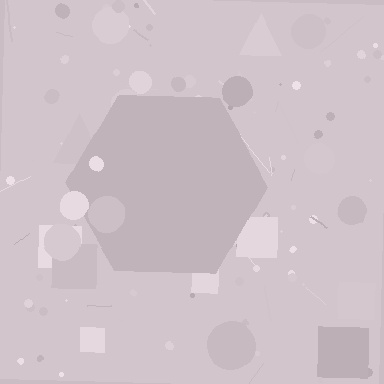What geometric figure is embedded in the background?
A hexagon is embedded in the background.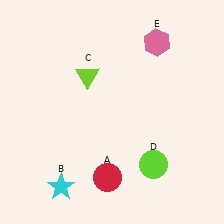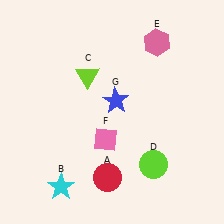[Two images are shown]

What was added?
A pink diamond (F), a blue star (G) were added in Image 2.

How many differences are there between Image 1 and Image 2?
There are 2 differences between the two images.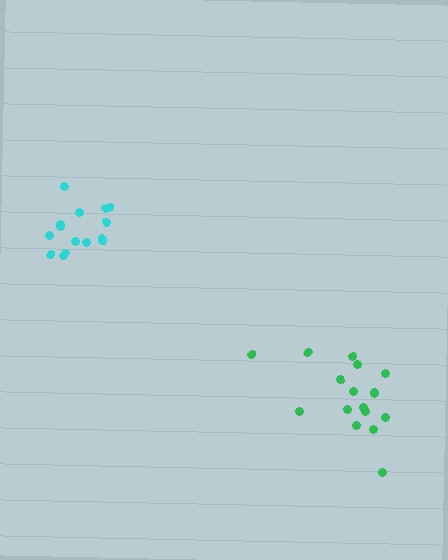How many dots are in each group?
Group 1: 17 dots, Group 2: 15 dots (32 total).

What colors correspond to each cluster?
The clusters are colored: green, cyan.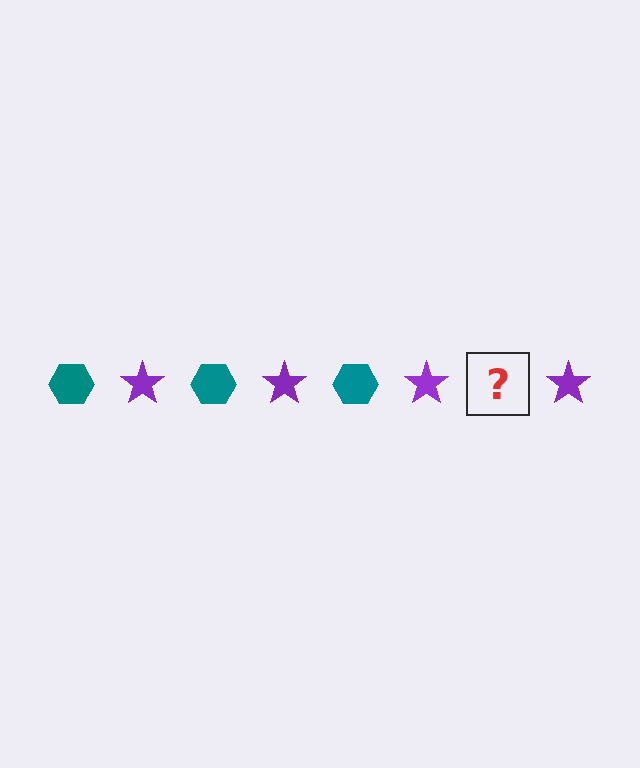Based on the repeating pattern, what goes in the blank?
The blank should be a teal hexagon.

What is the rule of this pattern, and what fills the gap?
The rule is that the pattern alternates between teal hexagon and purple star. The gap should be filled with a teal hexagon.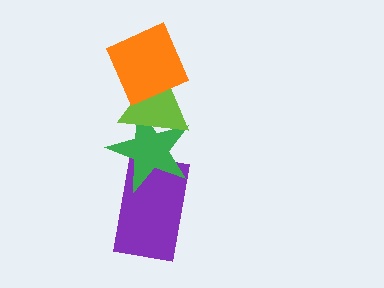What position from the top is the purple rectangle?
The purple rectangle is 4th from the top.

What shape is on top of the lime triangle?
The orange diamond is on top of the lime triangle.